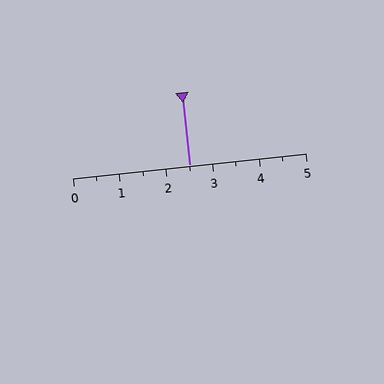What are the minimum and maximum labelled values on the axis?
The axis runs from 0 to 5.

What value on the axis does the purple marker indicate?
The marker indicates approximately 2.5.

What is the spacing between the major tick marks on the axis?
The major ticks are spaced 1 apart.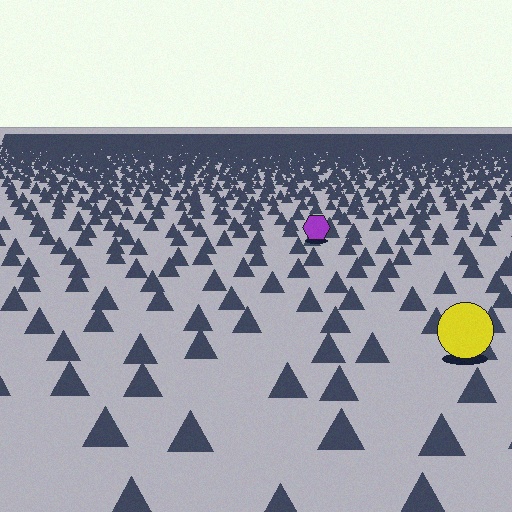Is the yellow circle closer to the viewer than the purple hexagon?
Yes. The yellow circle is closer — you can tell from the texture gradient: the ground texture is coarser near it.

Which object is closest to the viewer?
The yellow circle is closest. The texture marks near it are larger and more spread out.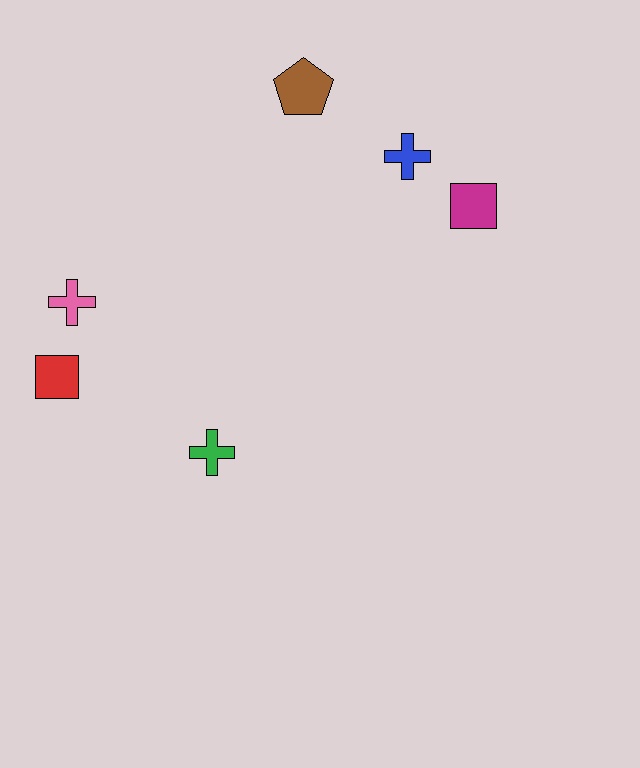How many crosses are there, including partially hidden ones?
There are 3 crosses.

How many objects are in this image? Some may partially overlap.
There are 6 objects.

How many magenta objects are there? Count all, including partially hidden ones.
There is 1 magenta object.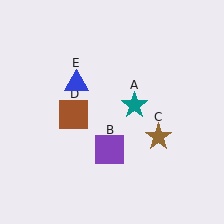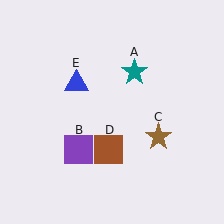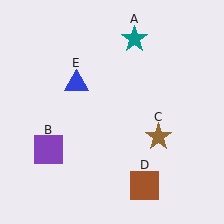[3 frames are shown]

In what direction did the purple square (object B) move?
The purple square (object B) moved left.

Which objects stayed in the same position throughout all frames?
Brown star (object C) and blue triangle (object E) remained stationary.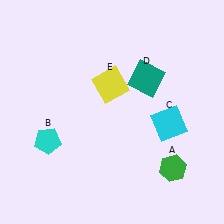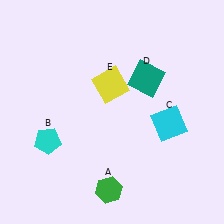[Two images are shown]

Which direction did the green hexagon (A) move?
The green hexagon (A) moved left.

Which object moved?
The green hexagon (A) moved left.